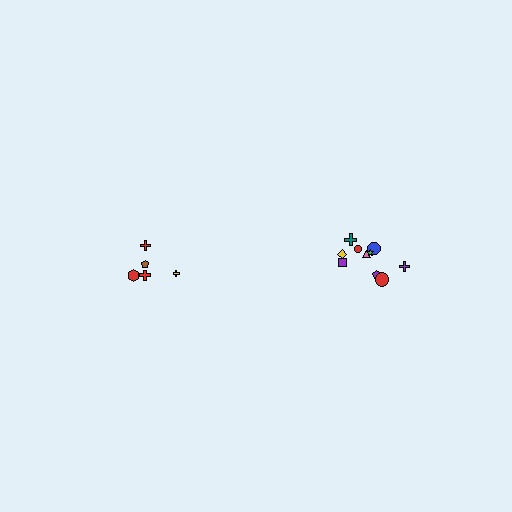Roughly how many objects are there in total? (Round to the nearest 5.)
Roughly 15 objects in total.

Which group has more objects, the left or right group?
The right group.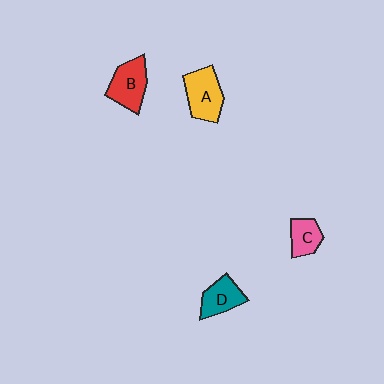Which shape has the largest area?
Shape A (yellow).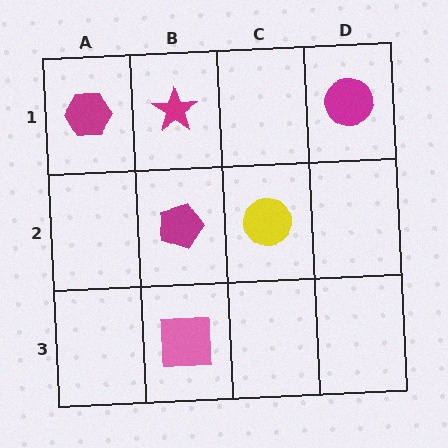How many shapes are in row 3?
1 shape.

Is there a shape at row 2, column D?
No, that cell is empty.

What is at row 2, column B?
A magenta pentagon.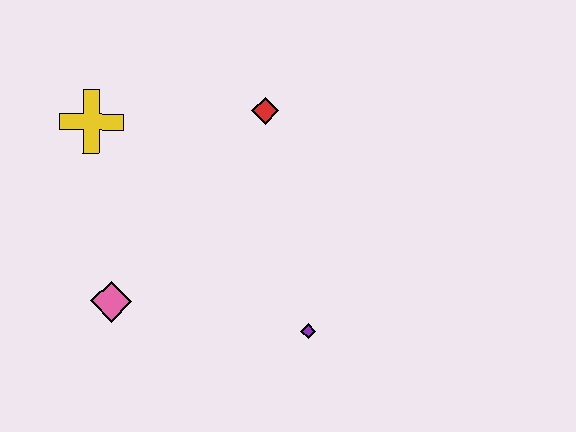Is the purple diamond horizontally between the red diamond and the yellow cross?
No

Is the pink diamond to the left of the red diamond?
Yes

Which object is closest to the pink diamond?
The yellow cross is closest to the pink diamond.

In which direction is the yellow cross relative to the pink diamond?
The yellow cross is above the pink diamond.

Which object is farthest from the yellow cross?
The purple diamond is farthest from the yellow cross.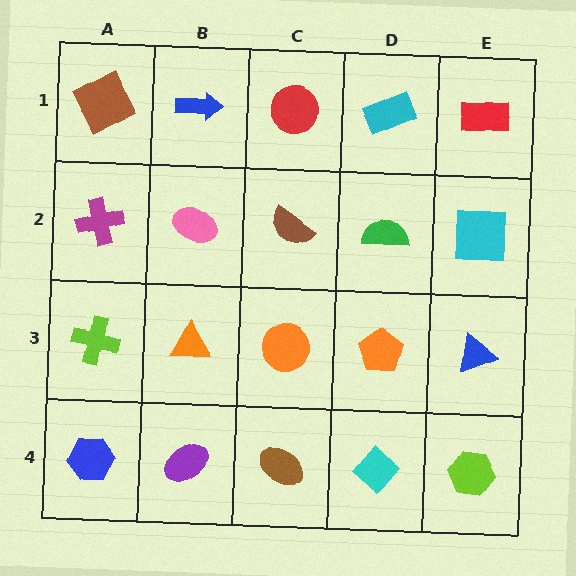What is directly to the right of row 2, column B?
A brown semicircle.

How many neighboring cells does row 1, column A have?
2.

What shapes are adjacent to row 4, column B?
An orange triangle (row 3, column B), a blue hexagon (row 4, column A), a brown ellipse (row 4, column C).